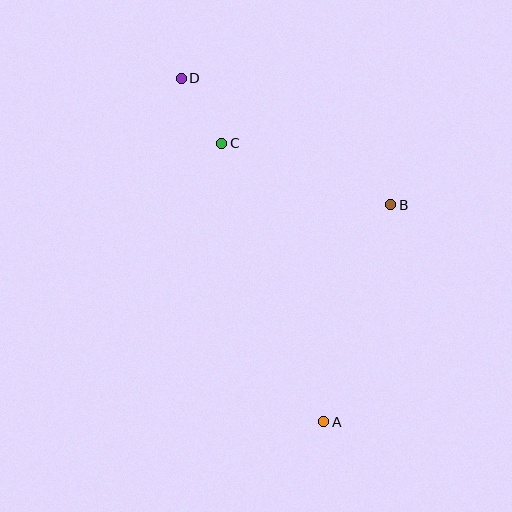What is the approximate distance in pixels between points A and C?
The distance between A and C is approximately 297 pixels.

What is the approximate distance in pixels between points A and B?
The distance between A and B is approximately 227 pixels.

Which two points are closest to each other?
Points C and D are closest to each other.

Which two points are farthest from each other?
Points A and D are farthest from each other.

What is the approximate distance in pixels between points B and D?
The distance between B and D is approximately 245 pixels.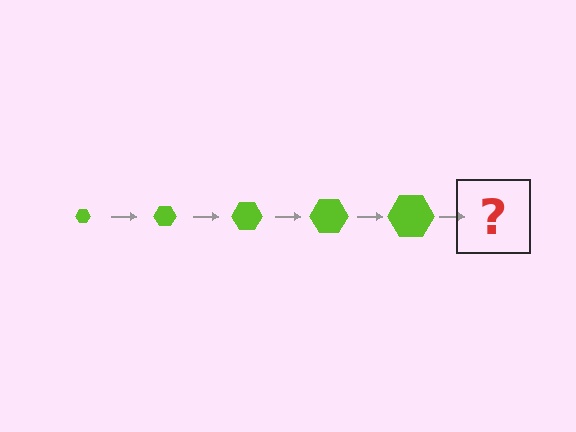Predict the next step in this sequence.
The next step is a lime hexagon, larger than the previous one.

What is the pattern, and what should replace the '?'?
The pattern is that the hexagon gets progressively larger each step. The '?' should be a lime hexagon, larger than the previous one.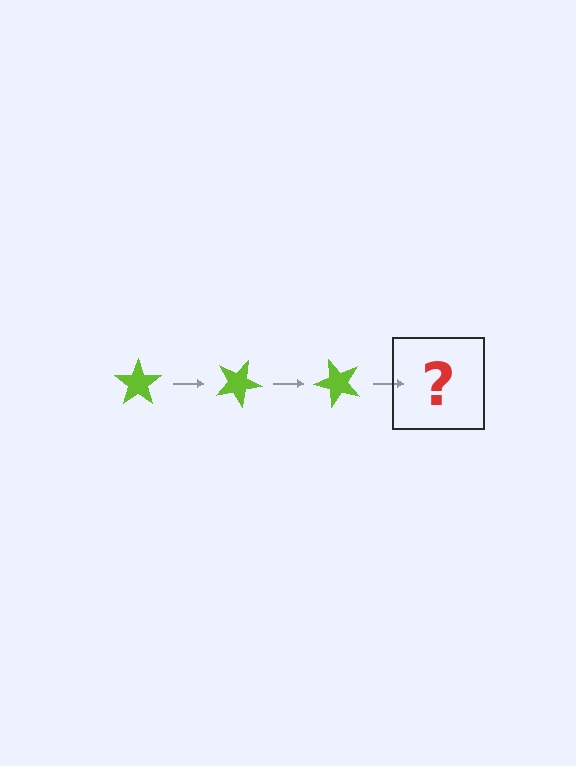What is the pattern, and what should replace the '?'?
The pattern is that the star rotates 25 degrees each step. The '?' should be a lime star rotated 75 degrees.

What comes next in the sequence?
The next element should be a lime star rotated 75 degrees.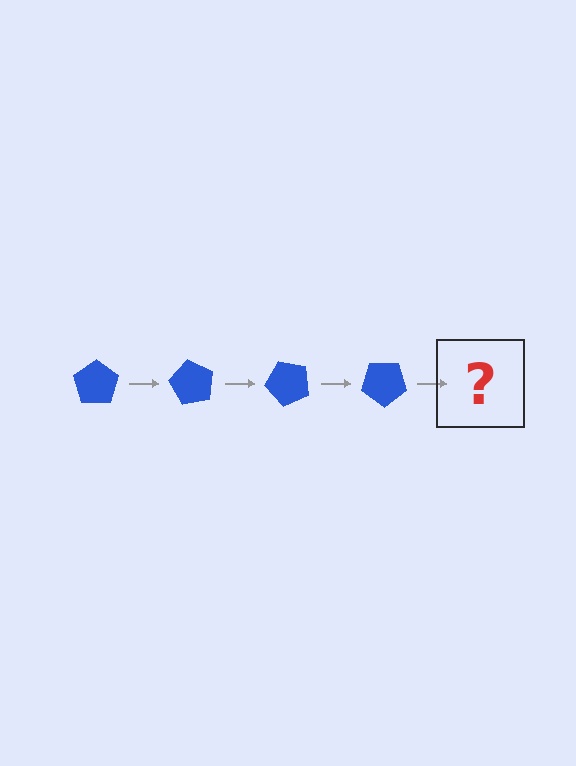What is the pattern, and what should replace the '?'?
The pattern is that the pentagon rotates 60 degrees each step. The '?' should be a blue pentagon rotated 240 degrees.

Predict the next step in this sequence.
The next step is a blue pentagon rotated 240 degrees.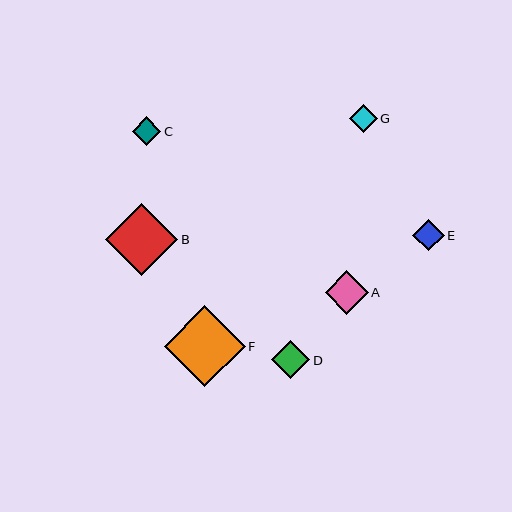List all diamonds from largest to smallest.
From largest to smallest: F, B, A, D, E, C, G.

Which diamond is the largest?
Diamond F is the largest with a size of approximately 81 pixels.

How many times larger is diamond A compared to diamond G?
Diamond A is approximately 1.5 times the size of diamond G.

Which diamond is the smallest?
Diamond G is the smallest with a size of approximately 28 pixels.